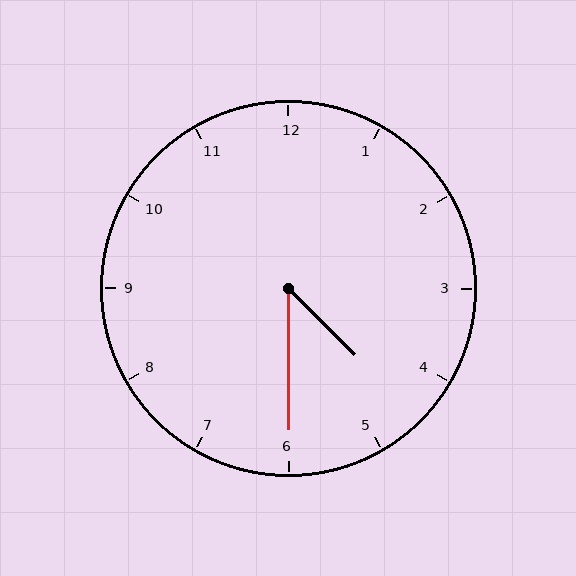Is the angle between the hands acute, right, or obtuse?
It is acute.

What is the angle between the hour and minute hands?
Approximately 45 degrees.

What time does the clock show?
4:30.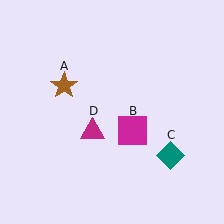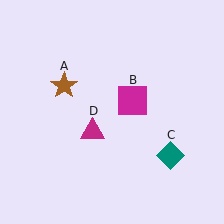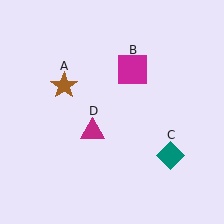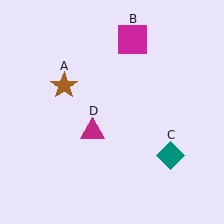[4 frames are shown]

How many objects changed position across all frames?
1 object changed position: magenta square (object B).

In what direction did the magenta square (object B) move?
The magenta square (object B) moved up.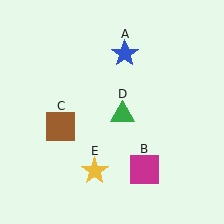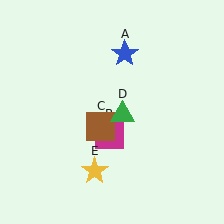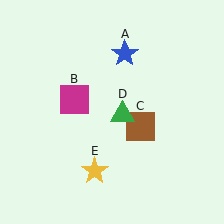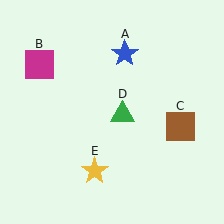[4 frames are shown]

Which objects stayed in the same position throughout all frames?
Blue star (object A) and green triangle (object D) and yellow star (object E) remained stationary.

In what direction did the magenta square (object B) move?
The magenta square (object B) moved up and to the left.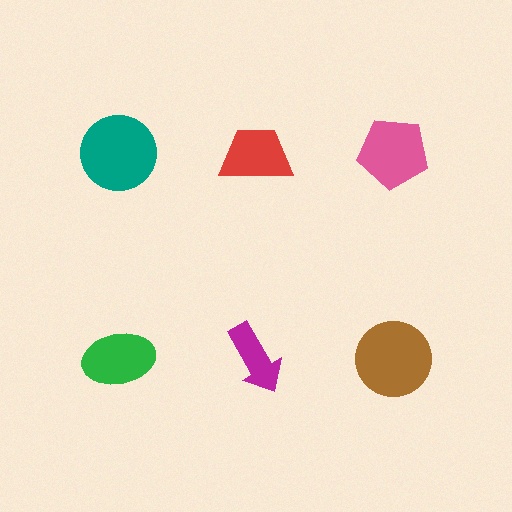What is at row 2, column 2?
A magenta arrow.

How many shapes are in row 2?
3 shapes.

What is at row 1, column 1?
A teal circle.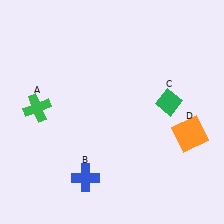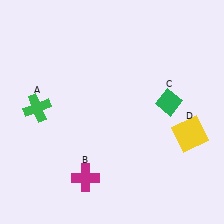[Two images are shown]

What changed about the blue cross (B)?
In Image 1, B is blue. In Image 2, it changed to magenta.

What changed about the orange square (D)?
In Image 1, D is orange. In Image 2, it changed to yellow.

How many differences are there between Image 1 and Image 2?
There are 2 differences between the two images.